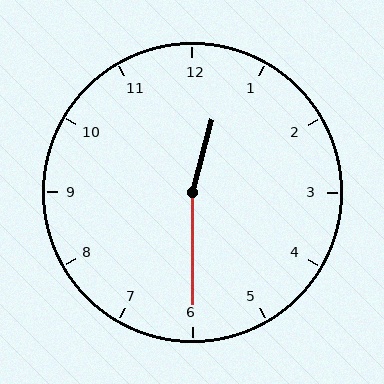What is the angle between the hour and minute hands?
Approximately 165 degrees.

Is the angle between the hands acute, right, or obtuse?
It is obtuse.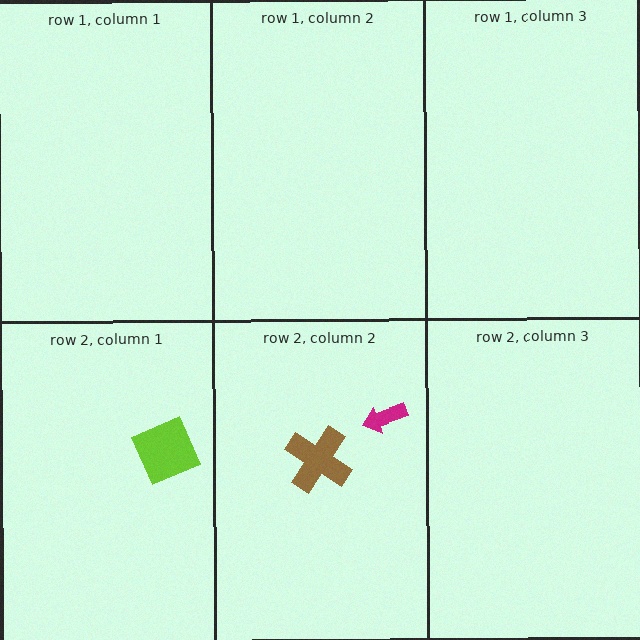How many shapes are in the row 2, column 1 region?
1.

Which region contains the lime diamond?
The row 2, column 1 region.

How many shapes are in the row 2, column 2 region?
2.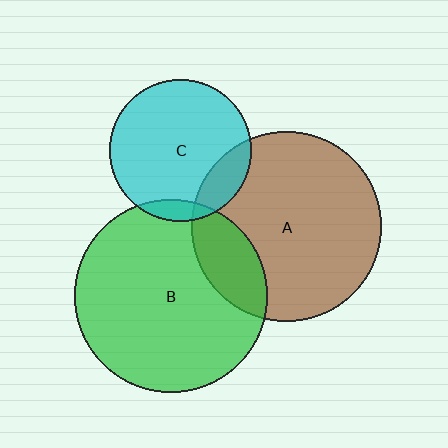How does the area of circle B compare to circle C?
Approximately 1.9 times.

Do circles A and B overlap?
Yes.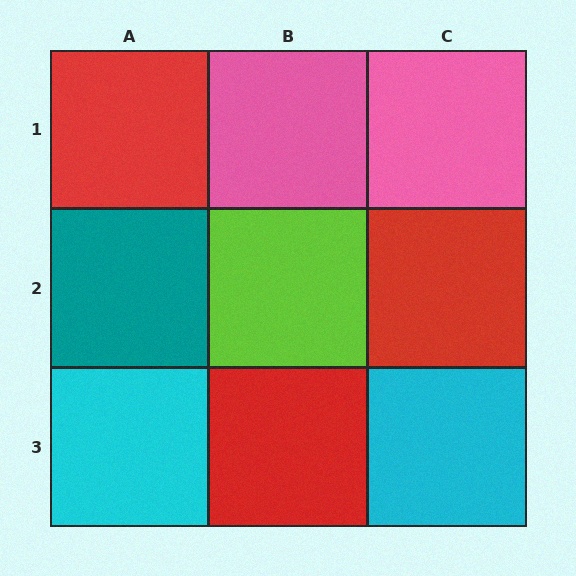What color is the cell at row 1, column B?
Pink.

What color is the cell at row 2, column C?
Red.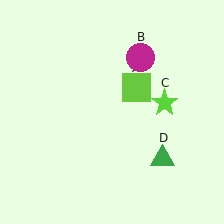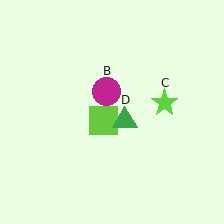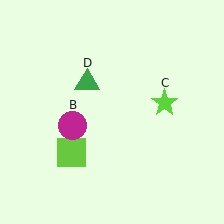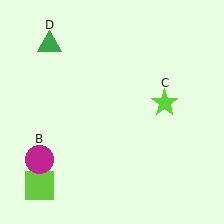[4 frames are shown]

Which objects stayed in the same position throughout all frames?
Lime star (object C) remained stationary.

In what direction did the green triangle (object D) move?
The green triangle (object D) moved up and to the left.